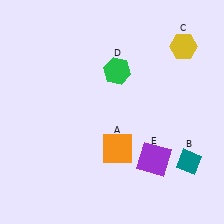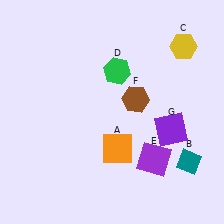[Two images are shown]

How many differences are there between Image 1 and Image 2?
There are 2 differences between the two images.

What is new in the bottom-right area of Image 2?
A purple square (G) was added in the bottom-right area of Image 2.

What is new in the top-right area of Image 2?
A brown hexagon (F) was added in the top-right area of Image 2.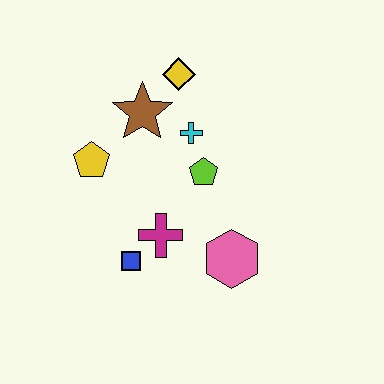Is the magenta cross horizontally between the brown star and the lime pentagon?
Yes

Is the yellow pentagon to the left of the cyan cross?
Yes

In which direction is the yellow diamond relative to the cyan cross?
The yellow diamond is above the cyan cross.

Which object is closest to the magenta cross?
The blue square is closest to the magenta cross.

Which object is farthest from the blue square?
The yellow diamond is farthest from the blue square.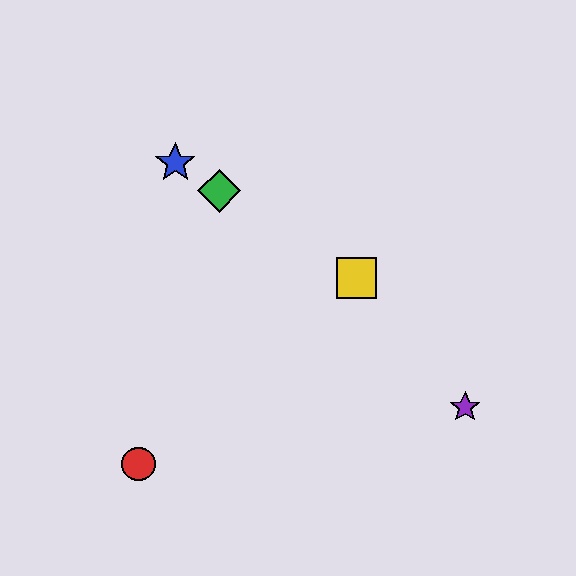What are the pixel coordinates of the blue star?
The blue star is at (175, 163).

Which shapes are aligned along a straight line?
The blue star, the green diamond, the yellow square are aligned along a straight line.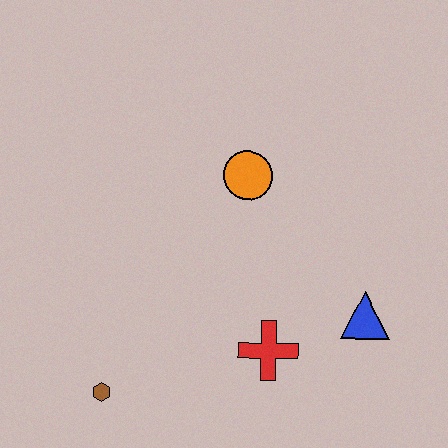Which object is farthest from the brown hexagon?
The blue triangle is farthest from the brown hexagon.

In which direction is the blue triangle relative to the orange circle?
The blue triangle is below the orange circle.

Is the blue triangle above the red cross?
Yes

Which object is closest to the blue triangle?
The red cross is closest to the blue triangle.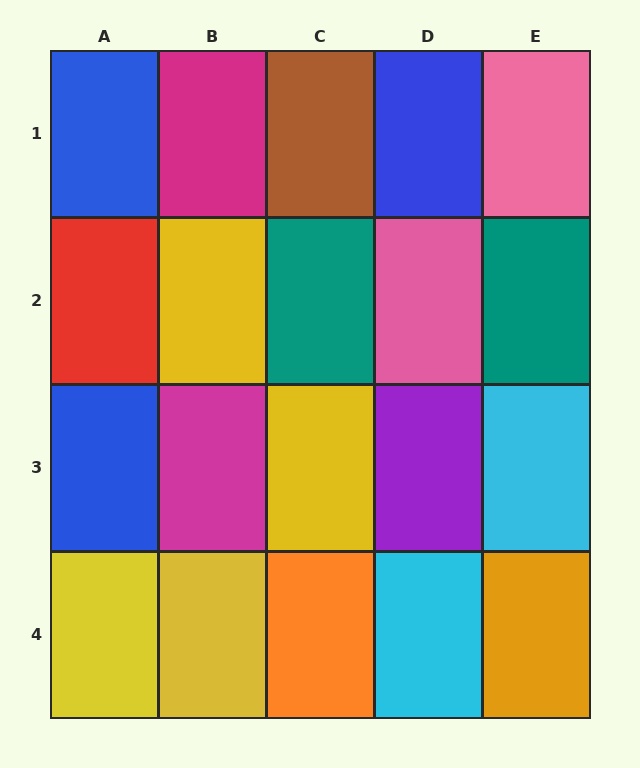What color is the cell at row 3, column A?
Blue.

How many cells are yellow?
4 cells are yellow.